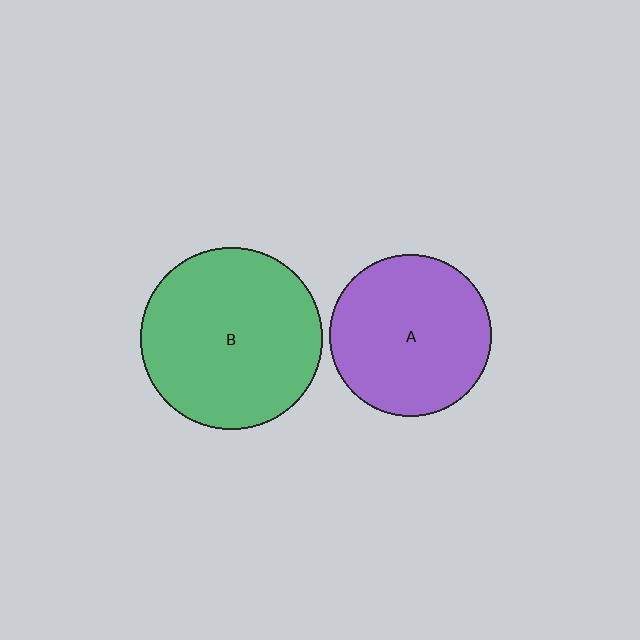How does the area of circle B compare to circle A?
Approximately 1.3 times.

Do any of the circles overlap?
No, none of the circles overlap.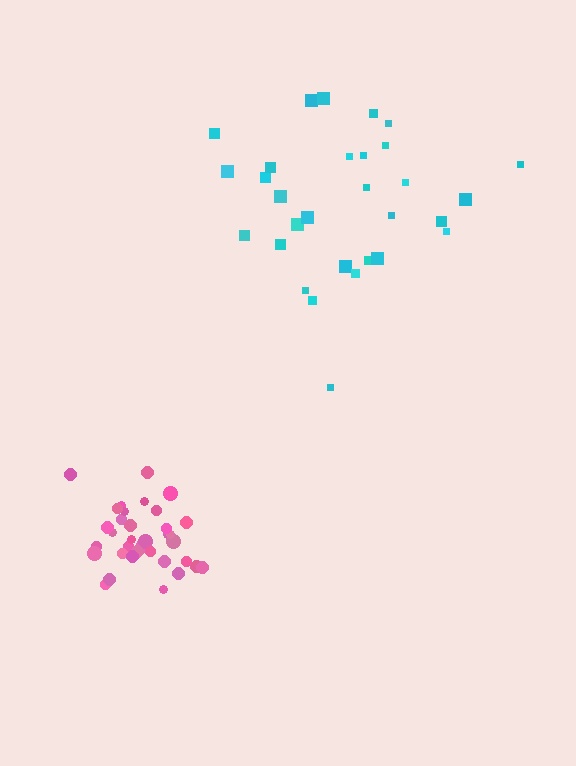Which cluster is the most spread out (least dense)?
Cyan.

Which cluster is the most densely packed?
Pink.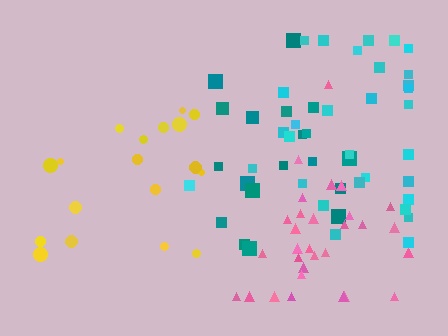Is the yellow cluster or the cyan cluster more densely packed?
Cyan.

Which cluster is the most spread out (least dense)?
Yellow.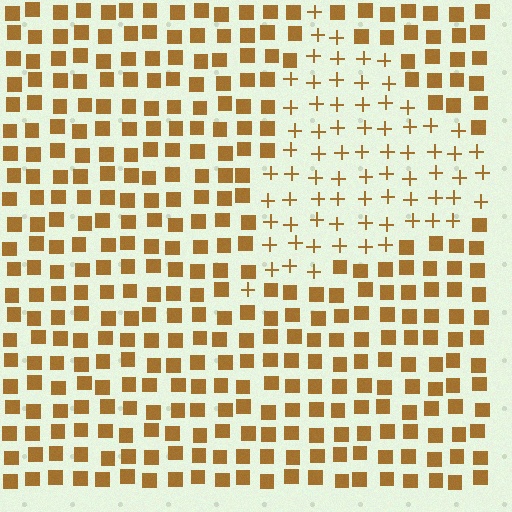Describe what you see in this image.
The image is filled with small brown elements arranged in a uniform grid. A triangle-shaped region contains plus signs, while the surrounding area contains squares. The boundary is defined purely by the change in element shape.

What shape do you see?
I see a triangle.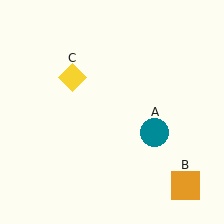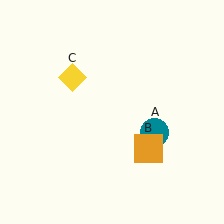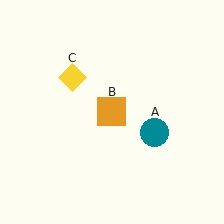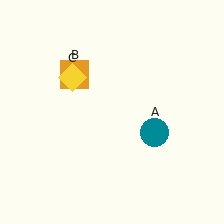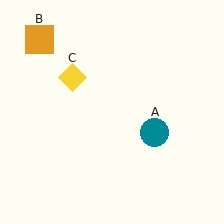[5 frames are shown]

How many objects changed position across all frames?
1 object changed position: orange square (object B).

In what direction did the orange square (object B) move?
The orange square (object B) moved up and to the left.